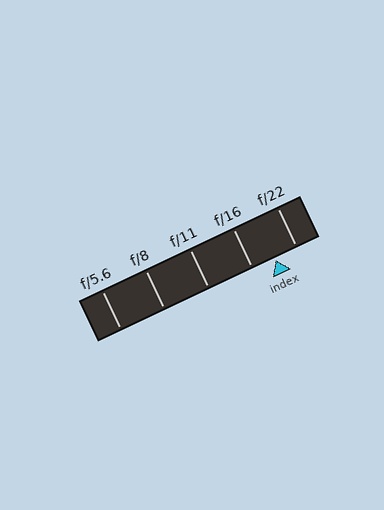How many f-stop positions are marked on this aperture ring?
There are 5 f-stop positions marked.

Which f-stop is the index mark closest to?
The index mark is closest to f/22.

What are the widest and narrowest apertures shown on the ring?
The widest aperture shown is f/5.6 and the narrowest is f/22.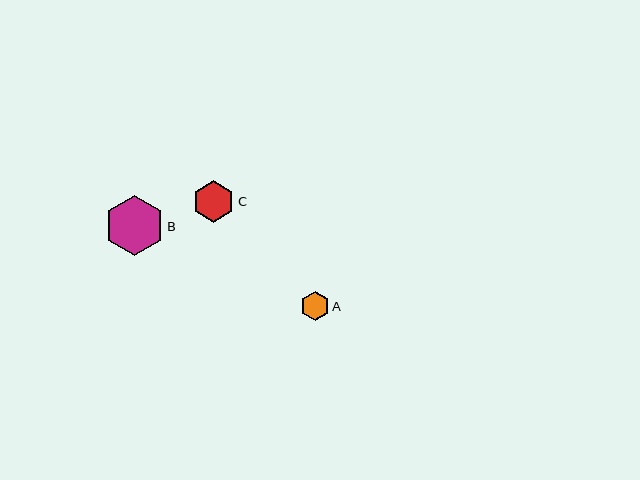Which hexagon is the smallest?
Hexagon A is the smallest with a size of approximately 29 pixels.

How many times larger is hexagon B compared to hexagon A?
Hexagon B is approximately 2.1 times the size of hexagon A.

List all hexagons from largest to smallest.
From largest to smallest: B, C, A.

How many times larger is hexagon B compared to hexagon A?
Hexagon B is approximately 2.1 times the size of hexagon A.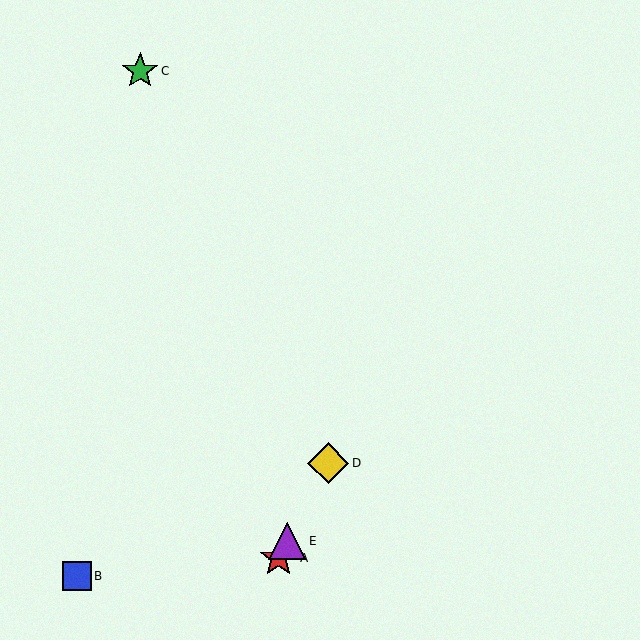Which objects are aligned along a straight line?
Objects A, D, E are aligned along a straight line.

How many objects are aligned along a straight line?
3 objects (A, D, E) are aligned along a straight line.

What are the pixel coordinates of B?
Object B is at (77, 576).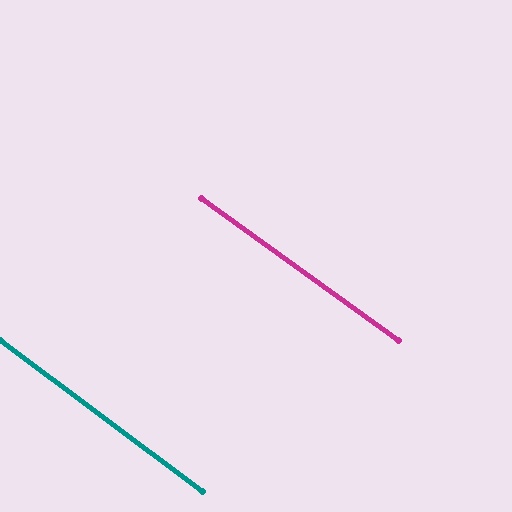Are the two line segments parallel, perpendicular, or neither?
Parallel — their directions differ by only 1.0°.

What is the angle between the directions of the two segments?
Approximately 1 degree.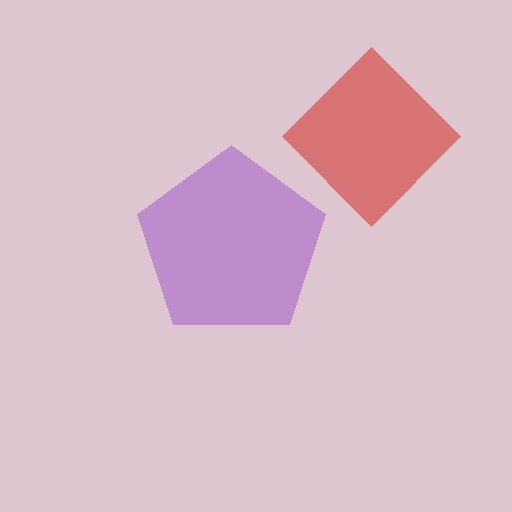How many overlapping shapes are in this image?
There are 2 overlapping shapes in the image.